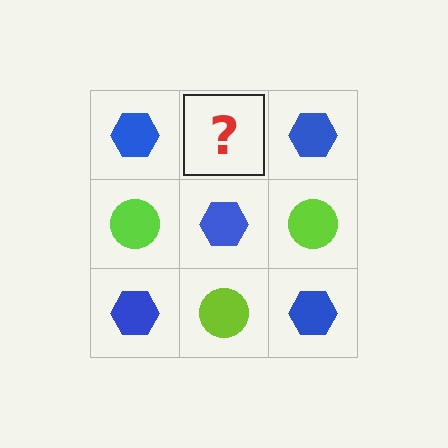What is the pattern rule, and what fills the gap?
The rule is that it alternates blue hexagon and lime circle in a checkerboard pattern. The gap should be filled with a lime circle.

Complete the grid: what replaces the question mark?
The question mark should be replaced with a lime circle.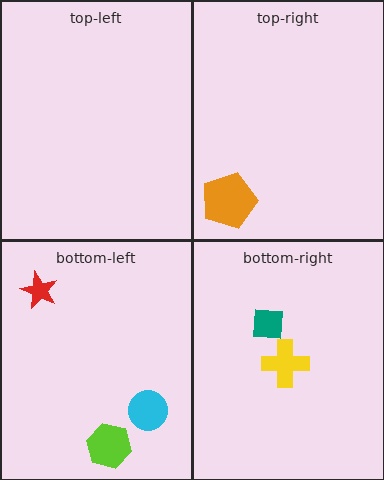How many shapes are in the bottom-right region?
2.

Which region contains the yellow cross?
The bottom-right region.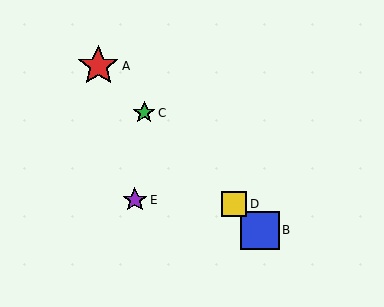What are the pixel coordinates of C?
Object C is at (144, 113).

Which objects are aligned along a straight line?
Objects A, B, C, D are aligned along a straight line.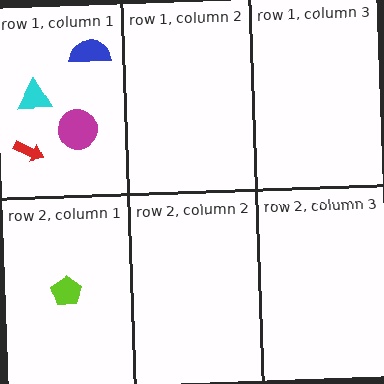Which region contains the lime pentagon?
The row 2, column 1 region.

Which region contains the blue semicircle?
The row 1, column 1 region.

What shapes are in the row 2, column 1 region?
The lime pentagon.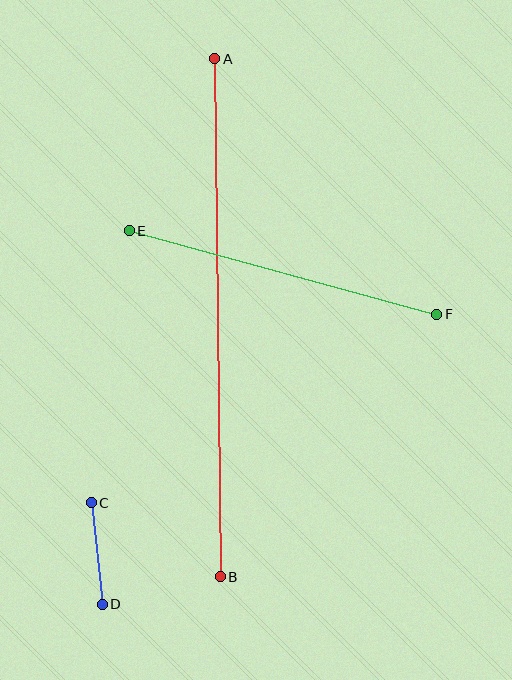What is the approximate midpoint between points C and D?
The midpoint is at approximately (97, 553) pixels.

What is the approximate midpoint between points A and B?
The midpoint is at approximately (218, 318) pixels.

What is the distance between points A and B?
The distance is approximately 518 pixels.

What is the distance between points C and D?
The distance is approximately 102 pixels.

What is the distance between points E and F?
The distance is approximately 319 pixels.